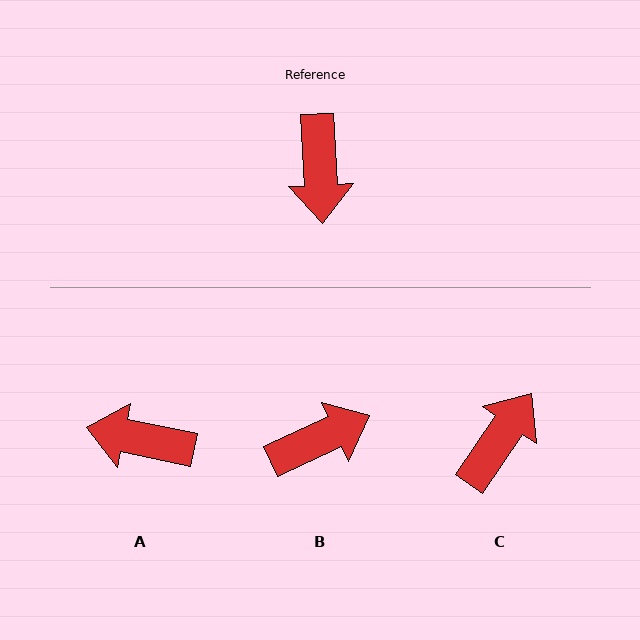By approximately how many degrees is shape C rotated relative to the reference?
Approximately 142 degrees counter-clockwise.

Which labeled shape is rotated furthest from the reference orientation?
C, about 142 degrees away.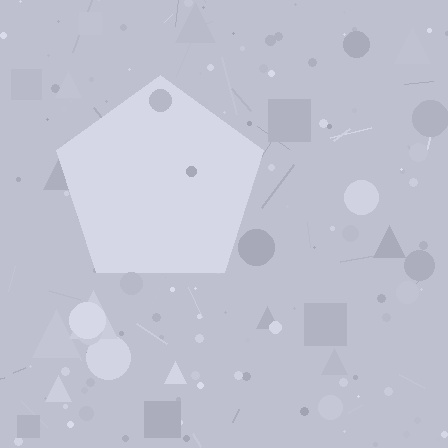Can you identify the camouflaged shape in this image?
The camouflaged shape is a pentagon.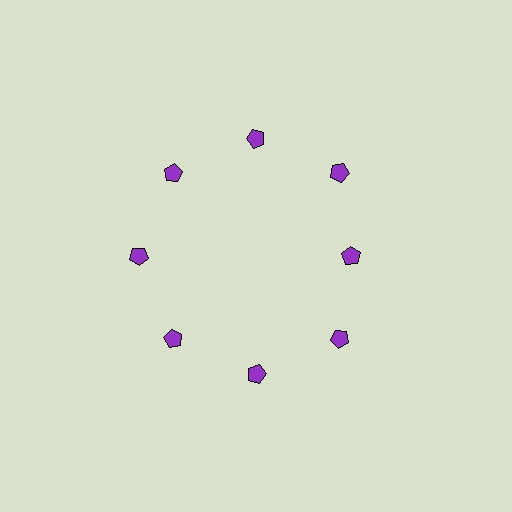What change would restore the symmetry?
The symmetry would be restored by moving it outward, back onto the ring so that all 8 pentagons sit at equal angles and equal distance from the center.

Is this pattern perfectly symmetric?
No. The 8 purple pentagons are arranged in a ring, but one element near the 3 o'clock position is pulled inward toward the center, breaking the 8-fold rotational symmetry.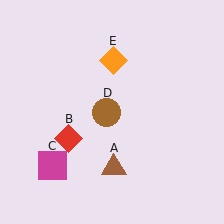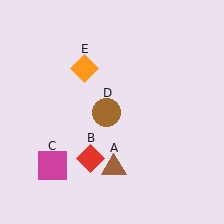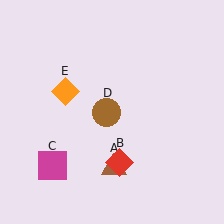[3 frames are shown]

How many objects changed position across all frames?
2 objects changed position: red diamond (object B), orange diamond (object E).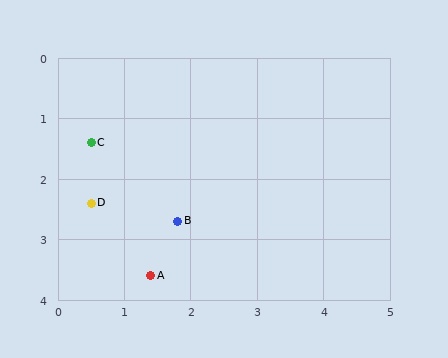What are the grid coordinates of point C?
Point C is at approximately (0.5, 1.4).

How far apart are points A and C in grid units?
Points A and C are about 2.4 grid units apart.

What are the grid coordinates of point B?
Point B is at approximately (1.8, 2.7).